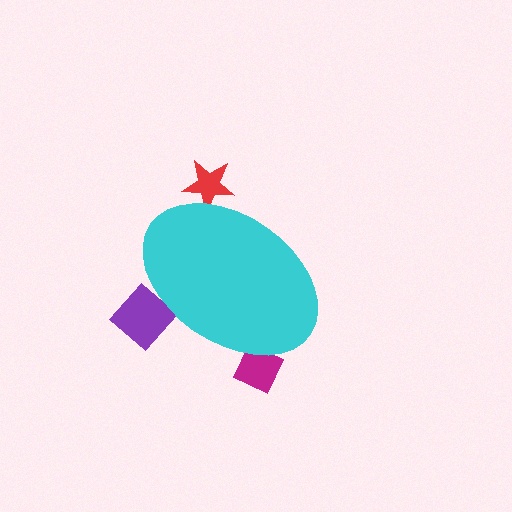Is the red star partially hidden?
Yes, the red star is partially hidden behind the cyan ellipse.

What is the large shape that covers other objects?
A cyan ellipse.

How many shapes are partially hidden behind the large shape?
3 shapes are partially hidden.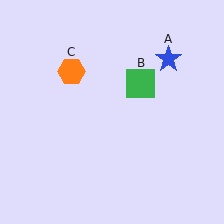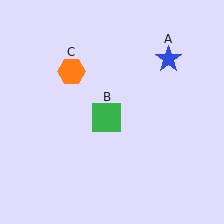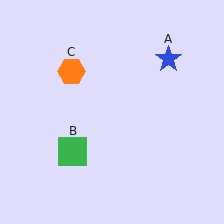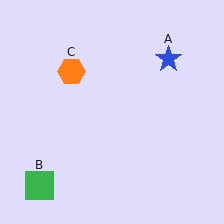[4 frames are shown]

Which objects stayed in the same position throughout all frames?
Blue star (object A) and orange hexagon (object C) remained stationary.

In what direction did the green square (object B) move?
The green square (object B) moved down and to the left.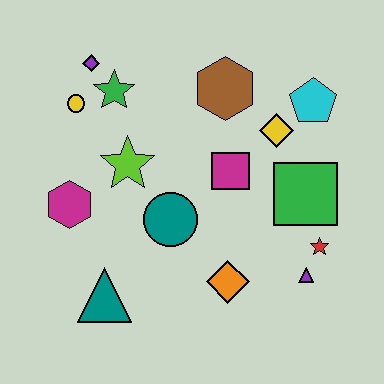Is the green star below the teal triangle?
No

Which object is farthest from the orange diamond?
The purple diamond is farthest from the orange diamond.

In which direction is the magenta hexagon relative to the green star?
The magenta hexagon is below the green star.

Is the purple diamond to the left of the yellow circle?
No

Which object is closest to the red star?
The purple triangle is closest to the red star.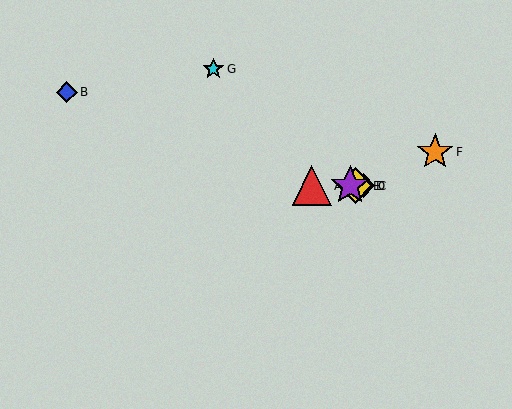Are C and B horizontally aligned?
No, C is at y≈186 and B is at y≈92.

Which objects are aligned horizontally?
Objects A, C, D, E are aligned horizontally.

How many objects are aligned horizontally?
4 objects (A, C, D, E) are aligned horizontally.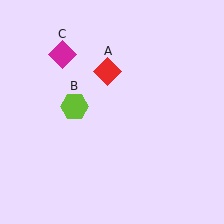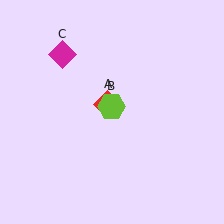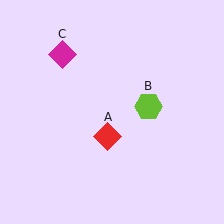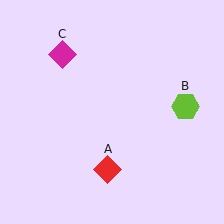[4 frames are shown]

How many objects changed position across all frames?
2 objects changed position: red diamond (object A), lime hexagon (object B).